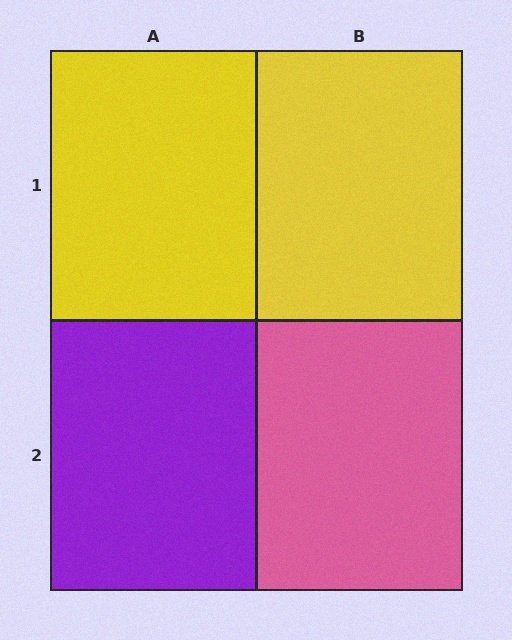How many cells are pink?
1 cell is pink.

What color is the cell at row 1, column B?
Yellow.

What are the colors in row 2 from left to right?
Purple, pink.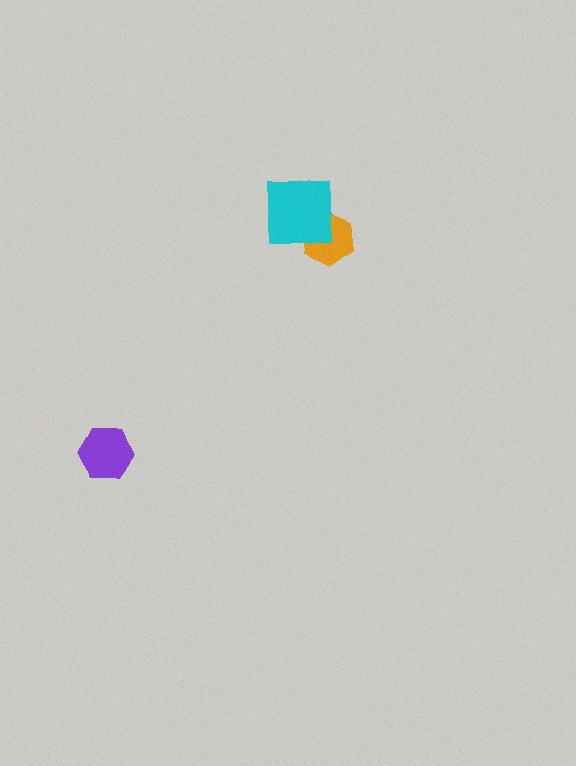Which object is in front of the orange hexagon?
The cyan square is in front of the orange hexagon.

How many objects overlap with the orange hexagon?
1 object overlaps with the orange hexagon.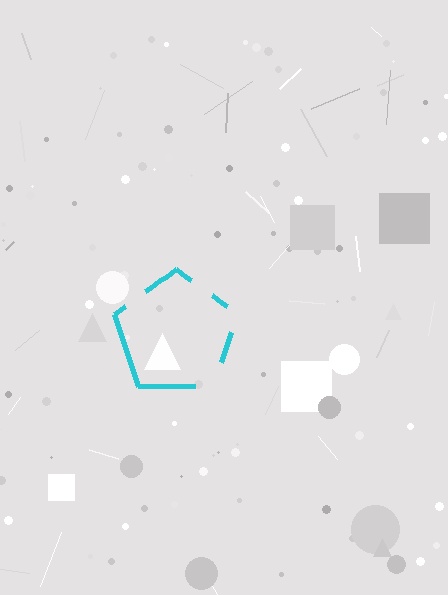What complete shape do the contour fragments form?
The contour fragments form a pentagon.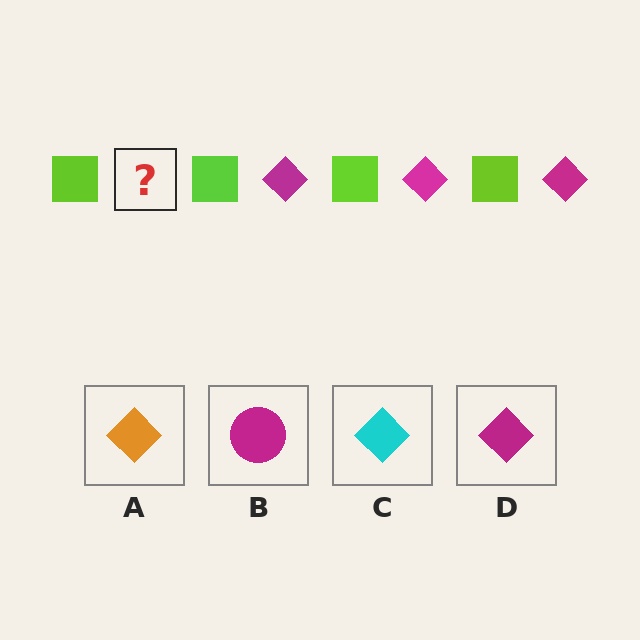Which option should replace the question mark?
Option D.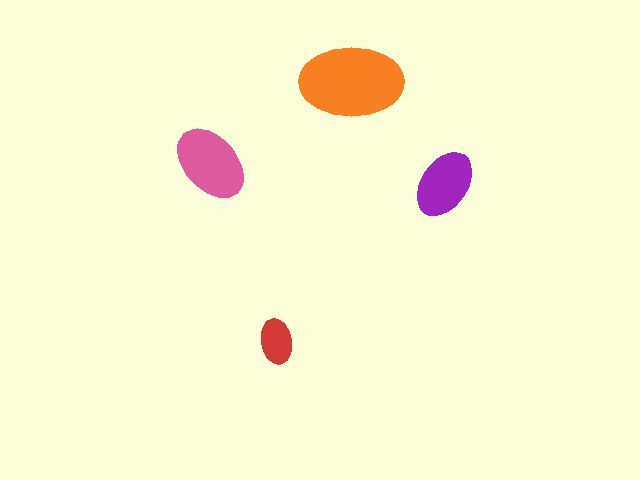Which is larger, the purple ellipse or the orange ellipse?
The orange one.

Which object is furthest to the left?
The pink ellipse is leftmost.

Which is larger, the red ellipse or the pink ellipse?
The pink one.